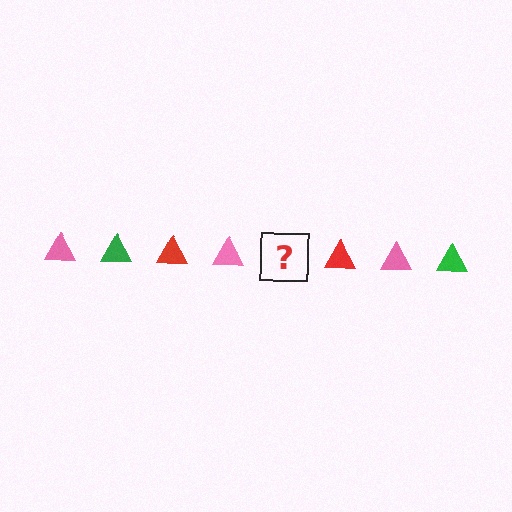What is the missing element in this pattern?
The missing element is a green triangle.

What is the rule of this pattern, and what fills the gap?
The rule is that the pattern cycles through pink, green, red triangles. The gap should be filled with a green triangle.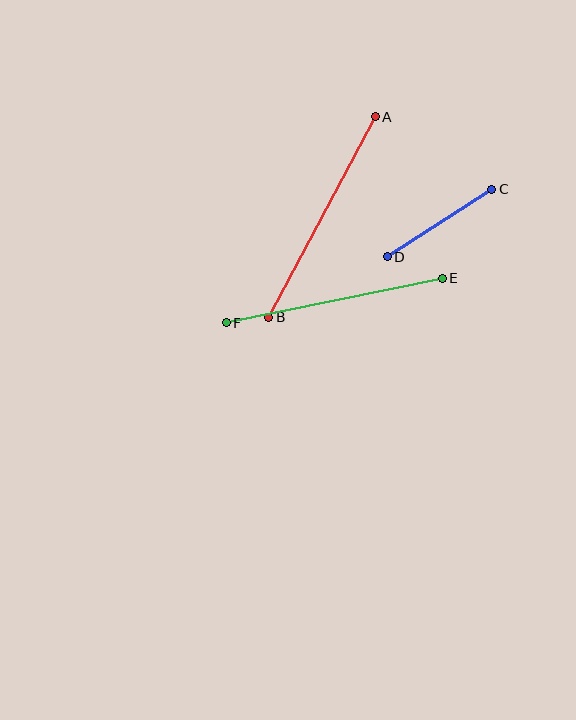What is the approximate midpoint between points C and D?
The midpoint is at approximately (439, 223) pixels.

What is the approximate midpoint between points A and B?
The midpoint is at approximately (322, 217) pixels.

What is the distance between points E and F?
The distance is approximately 221 pixels.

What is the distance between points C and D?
The distance is approximately 124 pixels.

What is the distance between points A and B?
The distance is approximately 227 pixels.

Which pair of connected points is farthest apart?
Points A and B are farthest apart.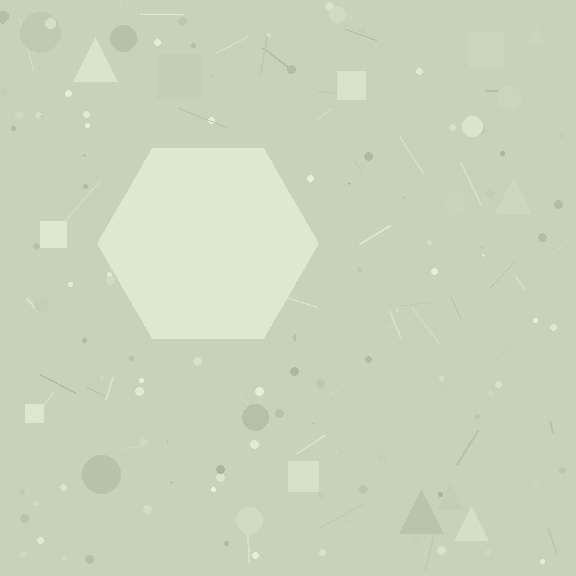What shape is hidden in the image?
A hexagon is hidden in the image.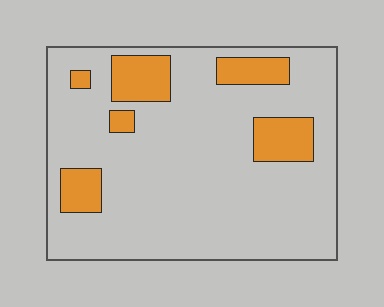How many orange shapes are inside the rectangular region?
6.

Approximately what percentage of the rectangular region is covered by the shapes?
Approximately 15%.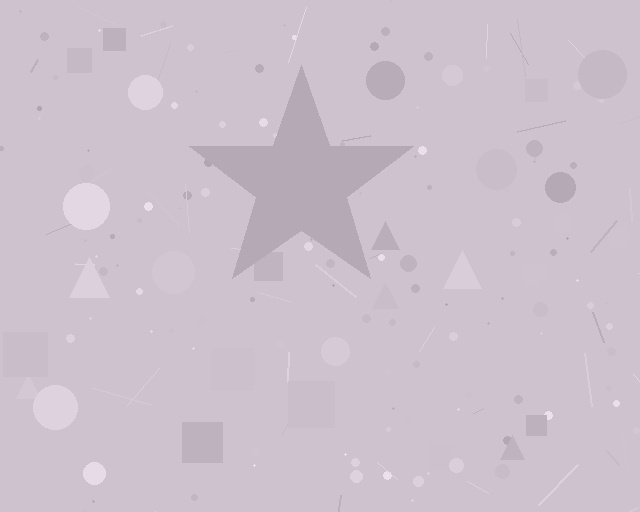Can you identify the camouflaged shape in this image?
The camouflaged shape is a star.